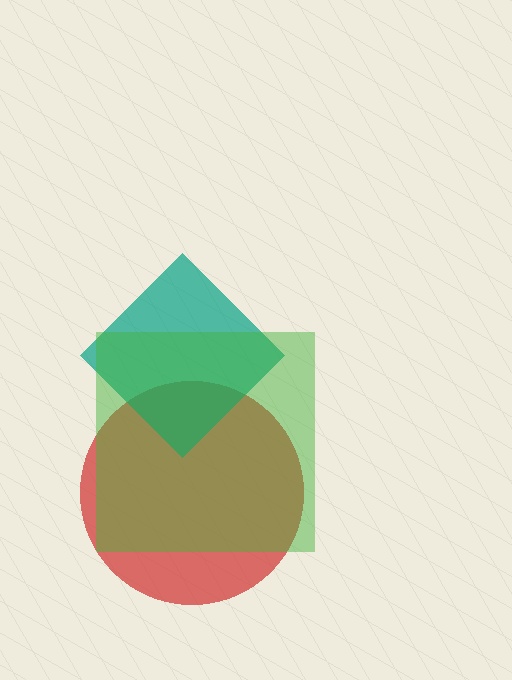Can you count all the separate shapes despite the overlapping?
Yes, there are 3 separate shapes.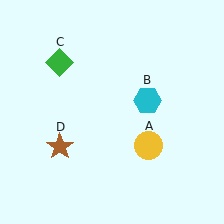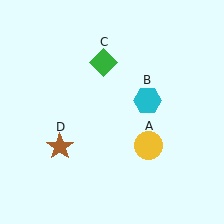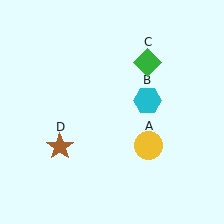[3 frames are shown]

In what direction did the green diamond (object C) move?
The green diamond (object C) moved right.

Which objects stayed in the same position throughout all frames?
Yellow circle (object A) and cyan hexagon (object B) and brown star (object D) remained stationary.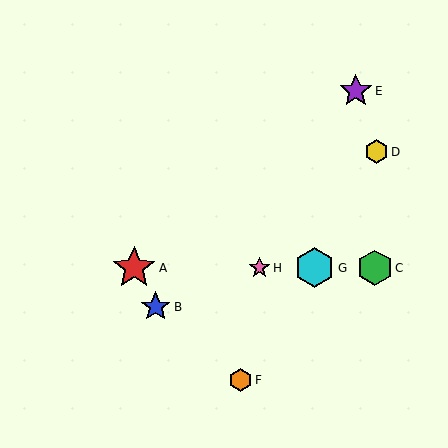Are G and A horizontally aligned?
Yes, both are at y≈268.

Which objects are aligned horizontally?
Objects A, C, G, H are aligned horizontally.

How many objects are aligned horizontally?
4 objects (A, C, G, H) are aligned horizontally.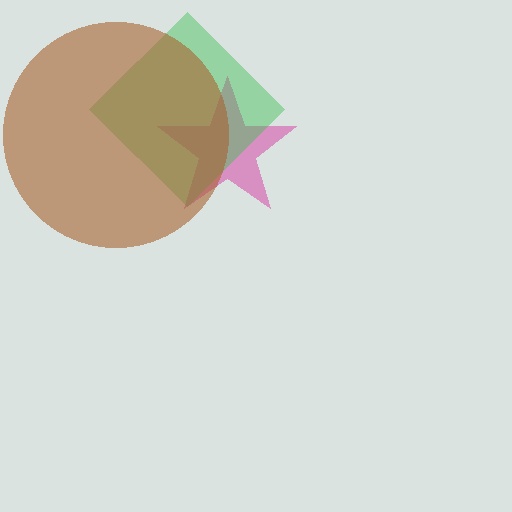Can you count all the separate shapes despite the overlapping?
Yes, there are 3 separate shapes.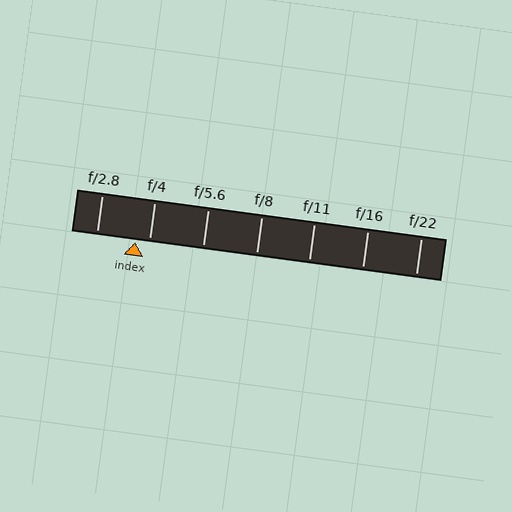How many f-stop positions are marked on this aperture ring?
There are 7 f-stop positions marked.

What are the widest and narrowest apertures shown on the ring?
The widest aperture shown is f/2.8 and the narrowest is f/22.